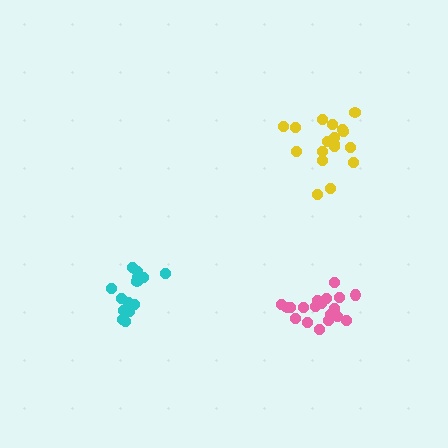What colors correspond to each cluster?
The clusters are colored: pink, yellow, cyan.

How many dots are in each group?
Group 1: 19 dots, Group 2: 18 dots, Group 3: 16 dots (53 total).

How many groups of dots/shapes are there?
There are 3 groups.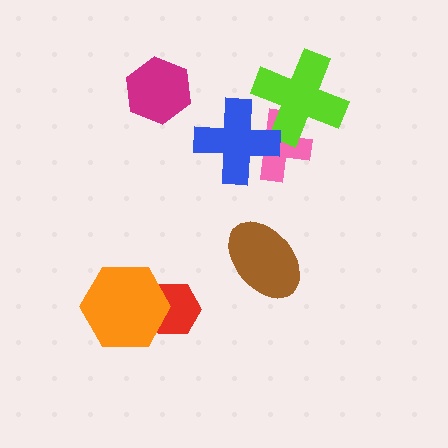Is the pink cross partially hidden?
Yes, it is partially covered by another shape.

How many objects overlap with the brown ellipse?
0 objects overlap with the brown ellipse.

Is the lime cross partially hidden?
Yes, it is partially covered by another shape.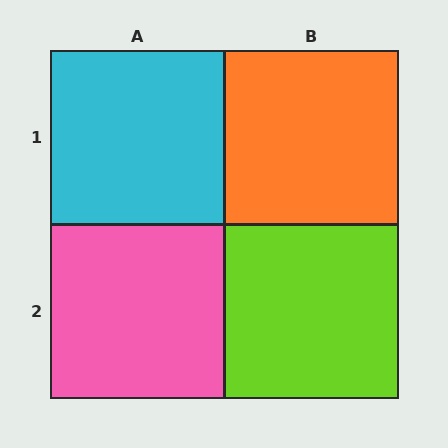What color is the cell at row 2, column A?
Pink.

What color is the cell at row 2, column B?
Lime.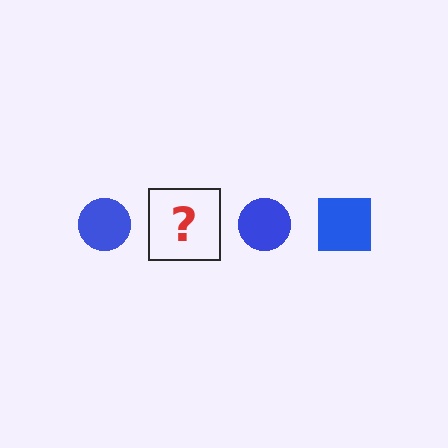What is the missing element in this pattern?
The missing element is a blue square.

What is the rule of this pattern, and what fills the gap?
The rule is that the pattern cycles through circle, square shapes in blue. The gap should be filled with a blue square.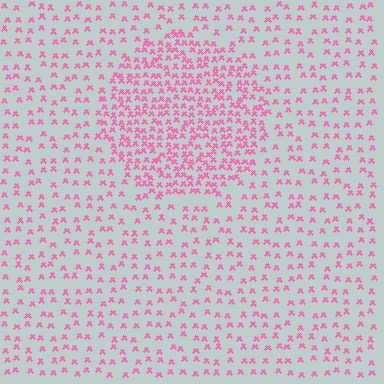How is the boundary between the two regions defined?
The boundary is defined by a change in element density (approximately 2.3x ratio). All elements are the same color, size, and shape.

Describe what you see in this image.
The image contains small pink elements arranged at two different densities. A circle-shaped region is visible where the elements are more densely packed than the surrounding area.